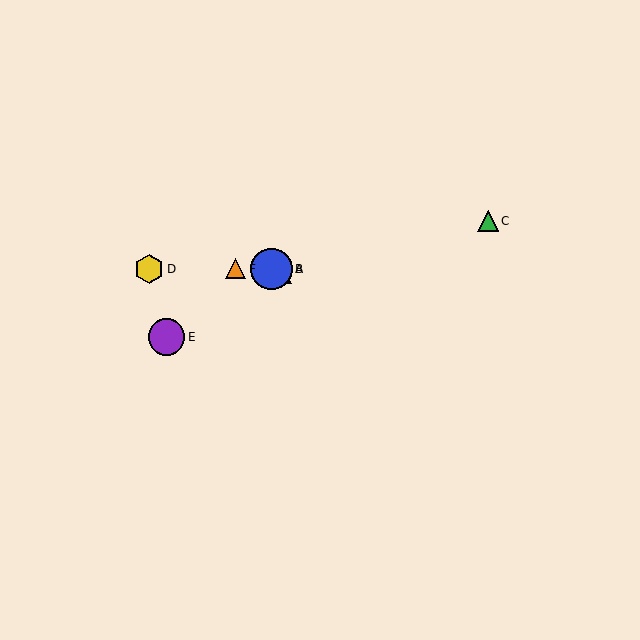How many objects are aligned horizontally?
4 objects (A, B, D, F) are aligned horizontally.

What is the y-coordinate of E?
Object E is at y≈337.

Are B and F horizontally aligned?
Yes, both are at y≈269.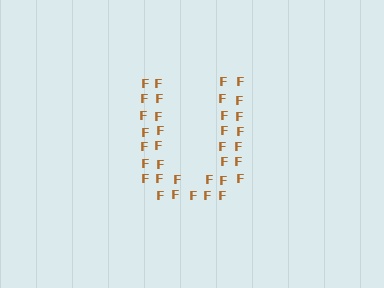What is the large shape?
The large shape is the letter U.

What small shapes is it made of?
It is made of small letter F's.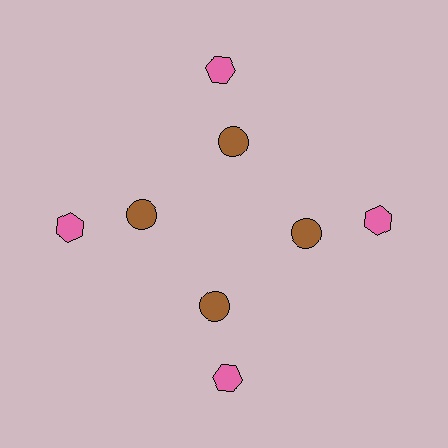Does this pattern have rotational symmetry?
Yes, this pattern has 4-fold rotational symmetry. It looks the same after rotating 90 degrees around the center.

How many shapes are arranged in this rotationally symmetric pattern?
There are 8 shapes, arranged in 4 groups of 2.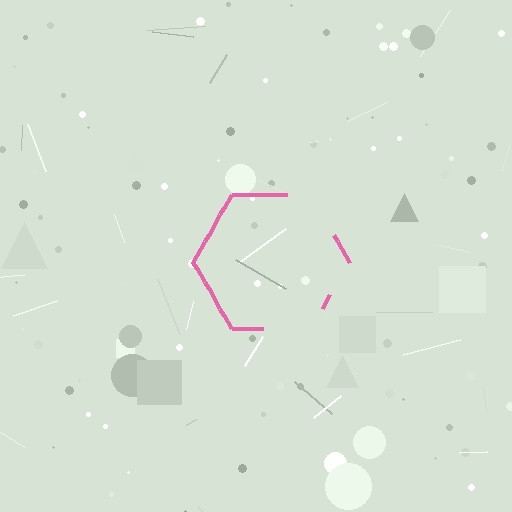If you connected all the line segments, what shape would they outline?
They would outline a hexagon.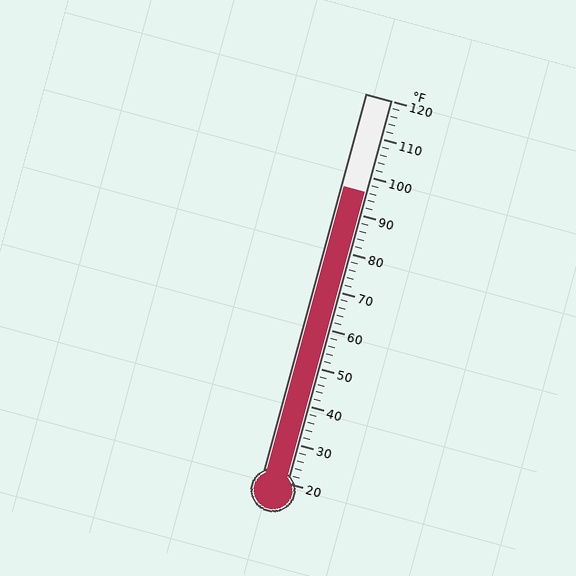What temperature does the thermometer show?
The thermometer shows approximately 96°F.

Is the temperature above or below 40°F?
The temperature is above 40°F.